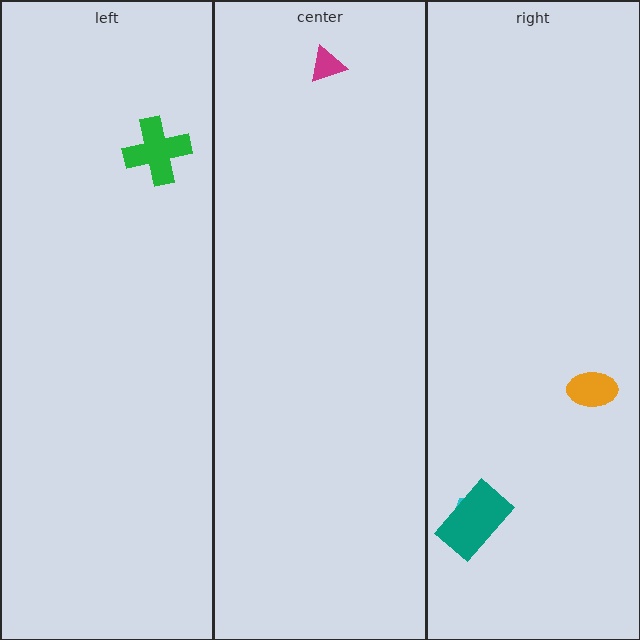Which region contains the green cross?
The left region.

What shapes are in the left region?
The green cross.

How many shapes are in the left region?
1.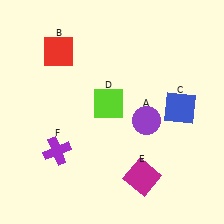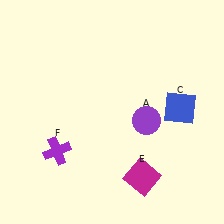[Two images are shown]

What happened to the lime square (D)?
The lime square (D) was removed in Image 2. It was in the top-left area of Image 1.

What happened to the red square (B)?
The red square (B) was removed in Image 2. It was in the top-left area of Image 1.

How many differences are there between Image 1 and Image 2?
There are 2 differences between the two images.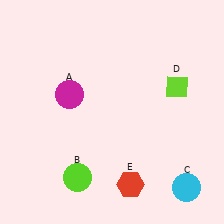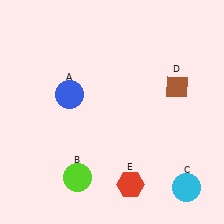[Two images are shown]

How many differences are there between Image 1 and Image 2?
There are 2 differences between the two images.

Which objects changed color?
A changed from magenta to blue. D changed from lime to brown.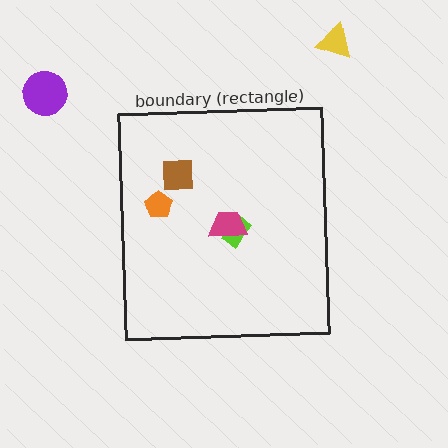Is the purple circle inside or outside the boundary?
Outside.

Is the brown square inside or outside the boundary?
Inside.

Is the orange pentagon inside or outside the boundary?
Inside.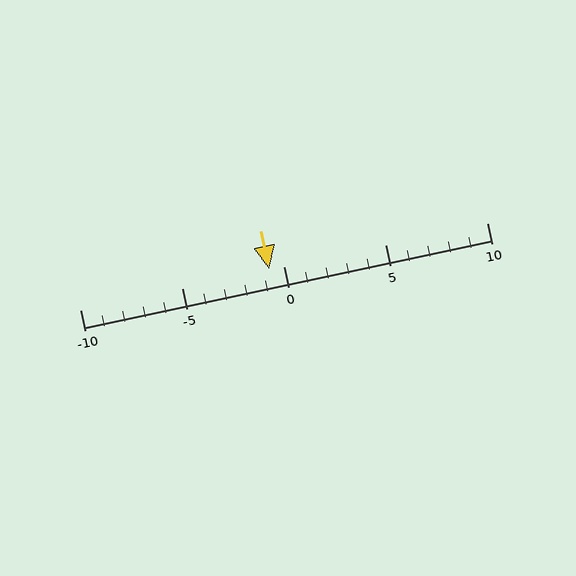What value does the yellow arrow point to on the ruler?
The yellow arrow points to approximately -1.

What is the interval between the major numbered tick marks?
The major tick marks are spaced 5 units apart.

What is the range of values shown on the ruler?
The ruler shows values from -10 to 10.